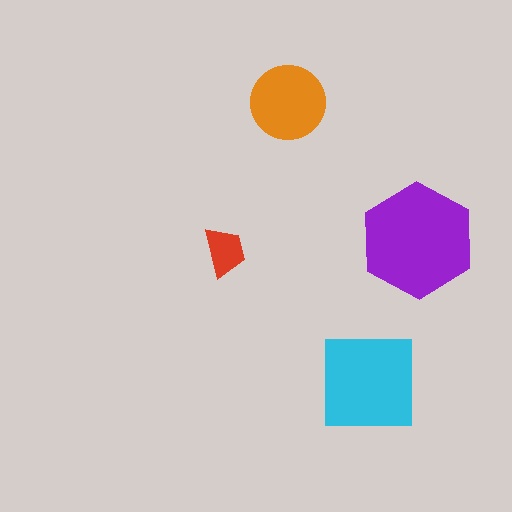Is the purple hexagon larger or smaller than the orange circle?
Larger.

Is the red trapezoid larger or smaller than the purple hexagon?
Smaller.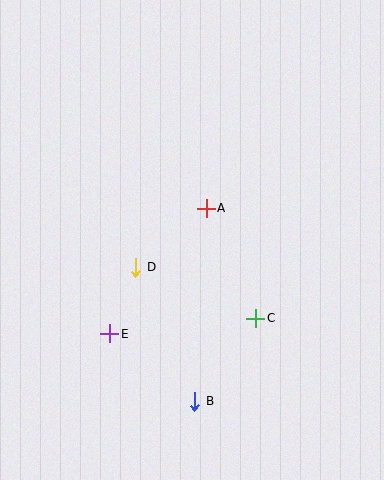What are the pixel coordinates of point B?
Point B is at (195, 401).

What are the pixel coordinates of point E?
Point E is at (110, 334).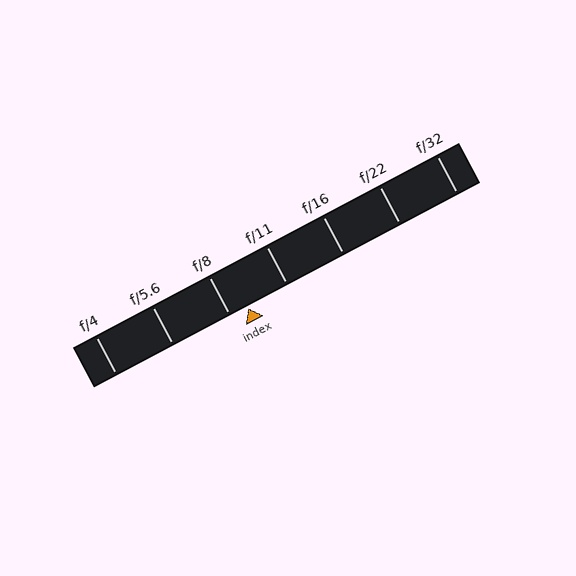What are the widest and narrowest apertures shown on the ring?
The widest aperture shown is f/4 and the narrowest is f/32.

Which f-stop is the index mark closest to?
The index mark is closest to f/8.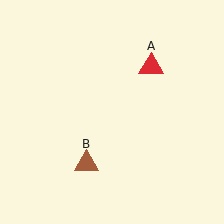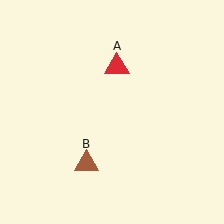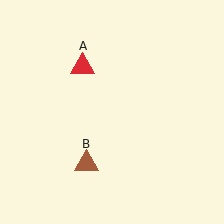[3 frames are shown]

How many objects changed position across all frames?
1 object changed position: red triangle (object A).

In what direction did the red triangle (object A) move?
The red triangle (object A) moved left.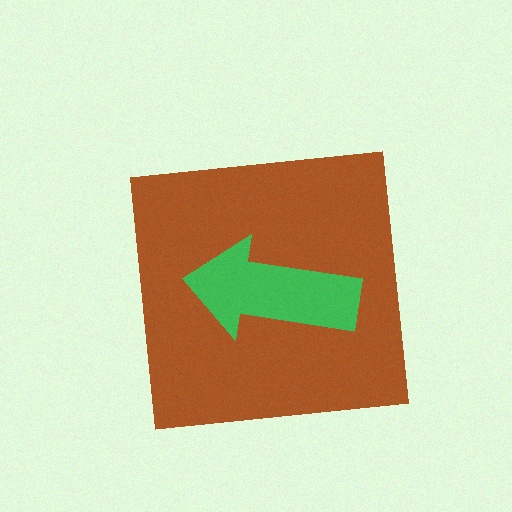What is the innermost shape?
The green arrow.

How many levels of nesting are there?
2.